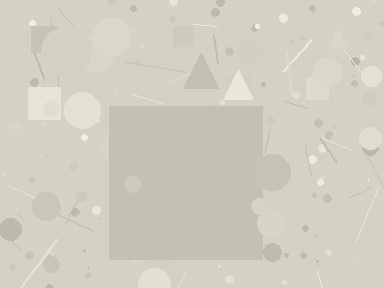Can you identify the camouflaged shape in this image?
The camouflaged shape is a square.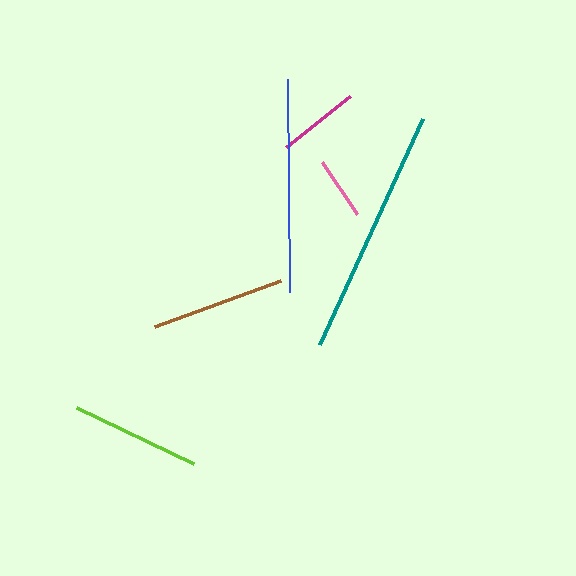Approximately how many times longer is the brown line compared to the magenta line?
The brown line is approximately 1.7 times the length of the magenta line.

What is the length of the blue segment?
The blue segment is approximately 213 pixels long.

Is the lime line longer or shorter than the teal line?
The teal line is longer than the lime line.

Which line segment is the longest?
The teal line is the longest at approximately 249 pixels.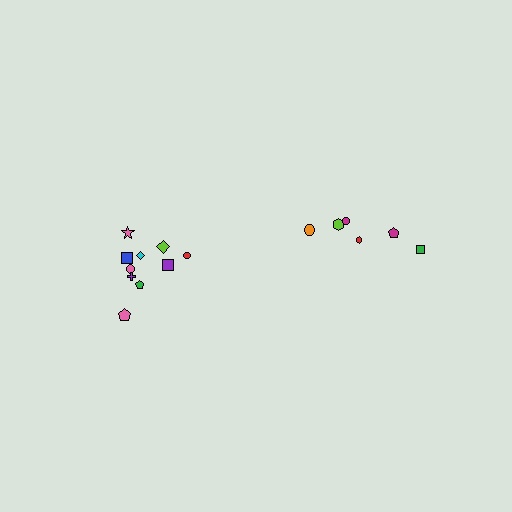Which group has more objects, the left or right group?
The left group.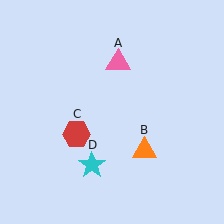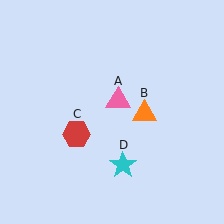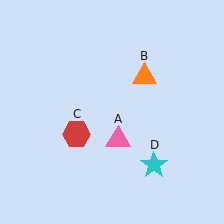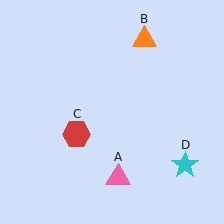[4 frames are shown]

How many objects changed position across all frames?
3 objects changed position: pink triangle (object A), orange triangle (object B), cyan star (object D).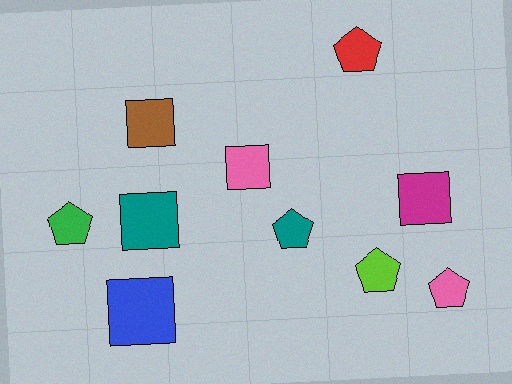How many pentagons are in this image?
There are 5 pentagons.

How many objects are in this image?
There are 10 objects.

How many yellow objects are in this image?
There are no yellow objects.